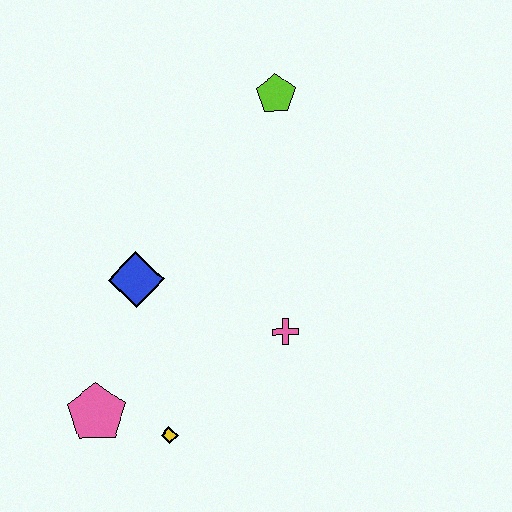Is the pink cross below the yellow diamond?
No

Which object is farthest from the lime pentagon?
The pink pentagon is farthest from the lime pentagon.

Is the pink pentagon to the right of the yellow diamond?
No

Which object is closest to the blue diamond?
The pink pentagon is closest to the blue diamond.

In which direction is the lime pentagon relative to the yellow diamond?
The lime pentagon is above the yellow diamond.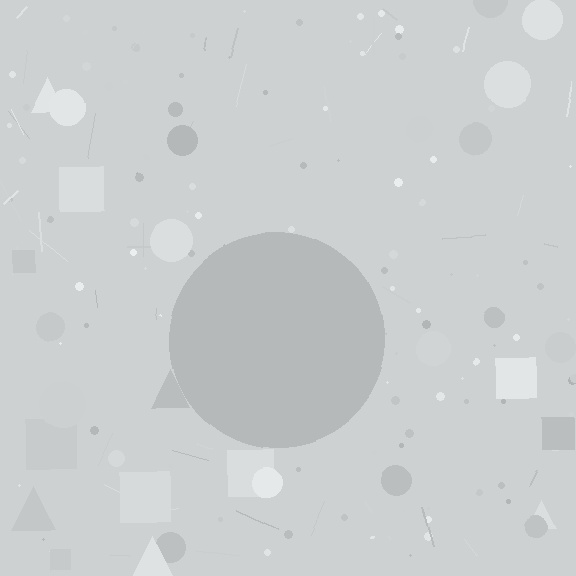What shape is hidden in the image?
A circle is hidden in the image.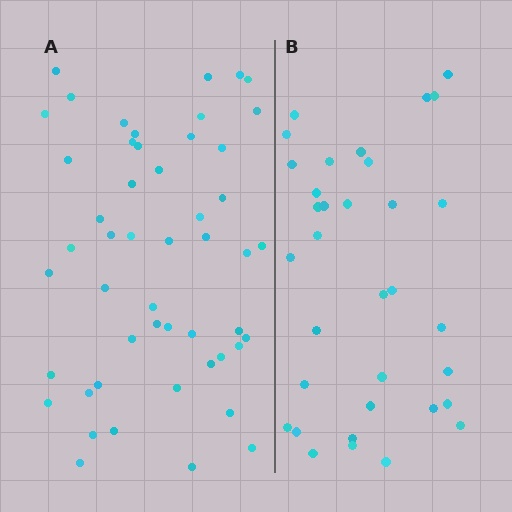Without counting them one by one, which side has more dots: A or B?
Region A (the left region) has more dots.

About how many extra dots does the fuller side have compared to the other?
Region A has approximately 15 more dots than region B.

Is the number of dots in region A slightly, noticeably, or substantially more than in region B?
Region A has substantially more. The ratio is roughly 1.5 to 1.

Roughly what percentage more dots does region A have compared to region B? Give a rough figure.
About 45% more.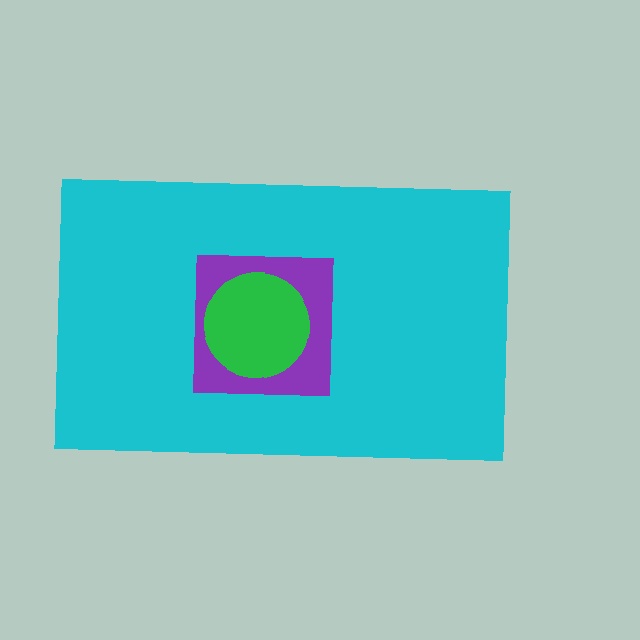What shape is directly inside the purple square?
The green circle.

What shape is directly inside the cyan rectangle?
The purple square.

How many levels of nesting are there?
3.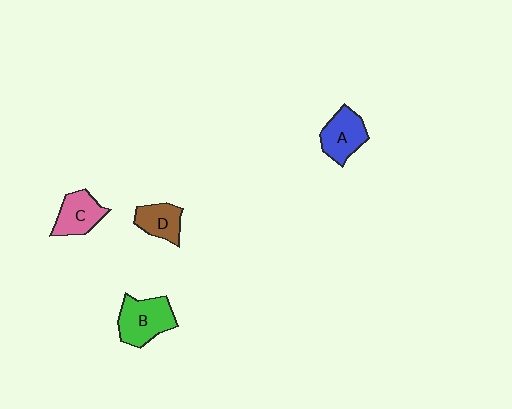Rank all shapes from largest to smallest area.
From largest to smallest: B (green), A (blue), C (pink), D (brown).